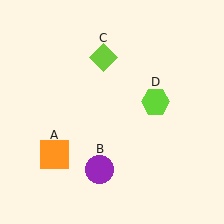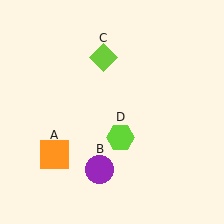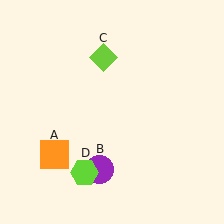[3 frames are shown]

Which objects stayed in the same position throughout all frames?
Orange square (object A) and purple circle (object B) and lime diamond (object C) remained stationary.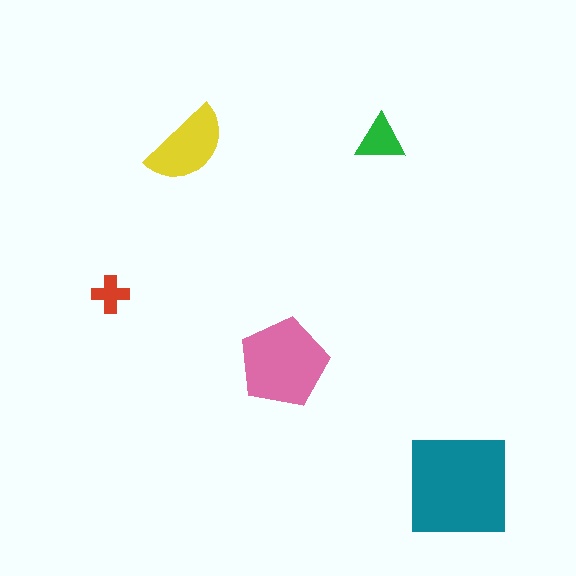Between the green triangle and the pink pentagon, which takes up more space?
The pink pentagon.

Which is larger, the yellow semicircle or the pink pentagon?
The pink pentagon.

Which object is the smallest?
The red cross.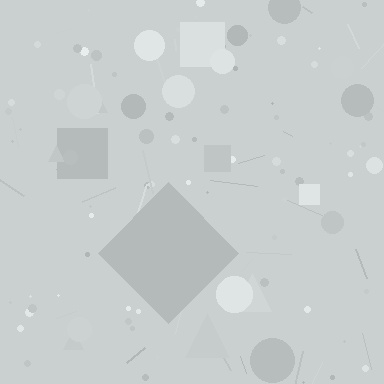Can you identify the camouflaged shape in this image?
The camouflaged shape is a diamond.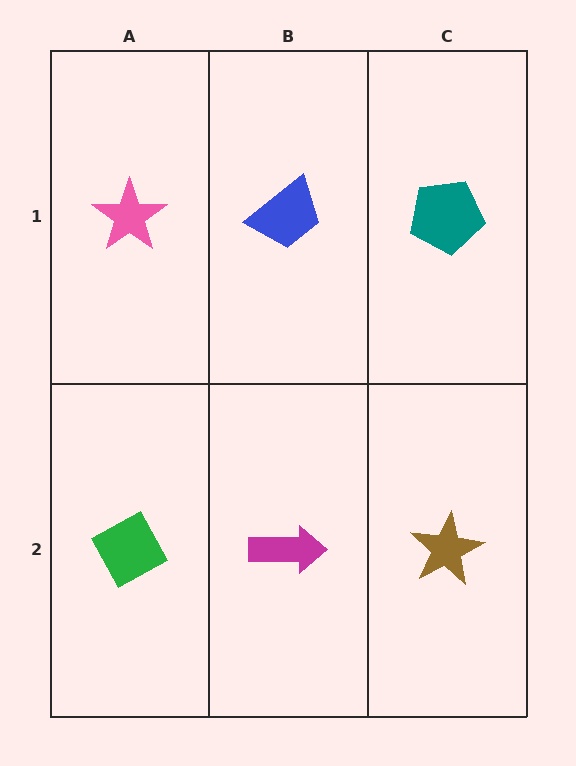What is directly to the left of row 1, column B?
A pink star.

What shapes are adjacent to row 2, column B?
A blue trapezoid (row 1, column B), a green diamond (row 2, column A), a brown star (row 2, column C).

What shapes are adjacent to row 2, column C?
A teal pentagon (row 1, column C), a magenta arrow (row 2, column B).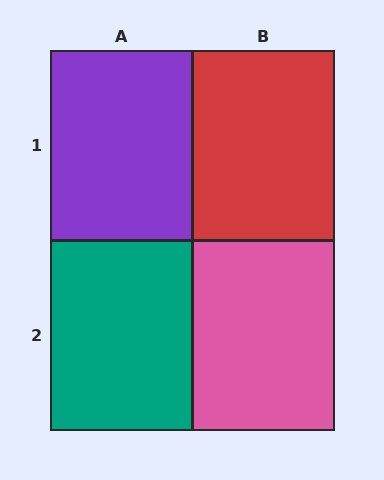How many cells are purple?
1 cell is purple.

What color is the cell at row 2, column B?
Pink.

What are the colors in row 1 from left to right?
Purple, red.